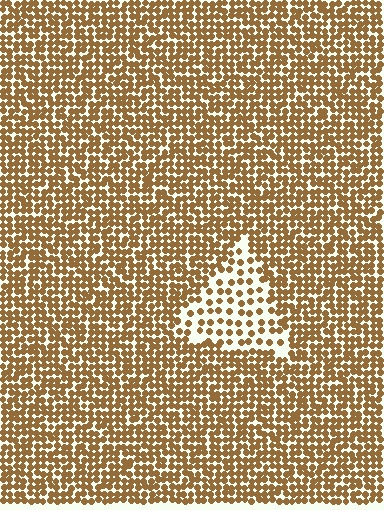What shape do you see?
I see a triangle.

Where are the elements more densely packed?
The elements are more densely packed outside the triangle boundary.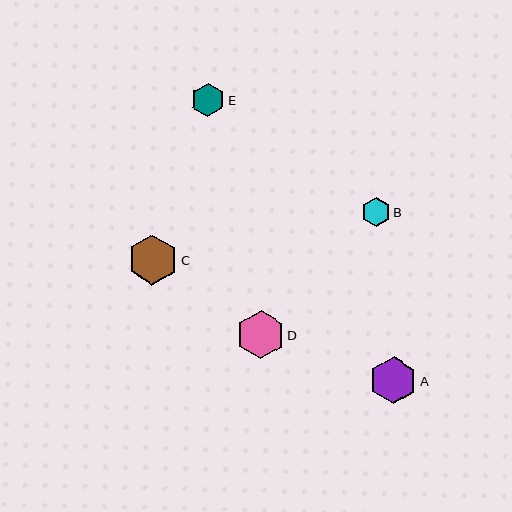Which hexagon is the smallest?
Hexagon B is the smallest with a size of approximately 28 pixels.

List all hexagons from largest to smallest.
From largest to smallest: C, D, A, E, B.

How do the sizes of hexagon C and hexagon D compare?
Hexagon C and hexagon D are approximately the same size.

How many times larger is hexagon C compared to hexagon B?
Hexagon C is approximately 1.8 times the size of hexagon B.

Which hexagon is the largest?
Hexagon C is the largest with a size of approximately 50 pixels.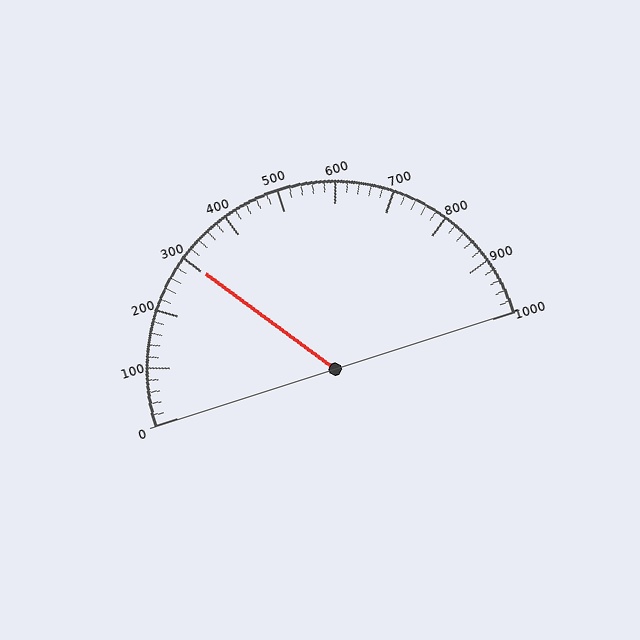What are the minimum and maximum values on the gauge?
The gauge ranges from 0 to 1000.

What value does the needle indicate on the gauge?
The needle indicates approximately 300.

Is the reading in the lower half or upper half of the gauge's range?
The reading is in the lower half of the range (0 to 1000).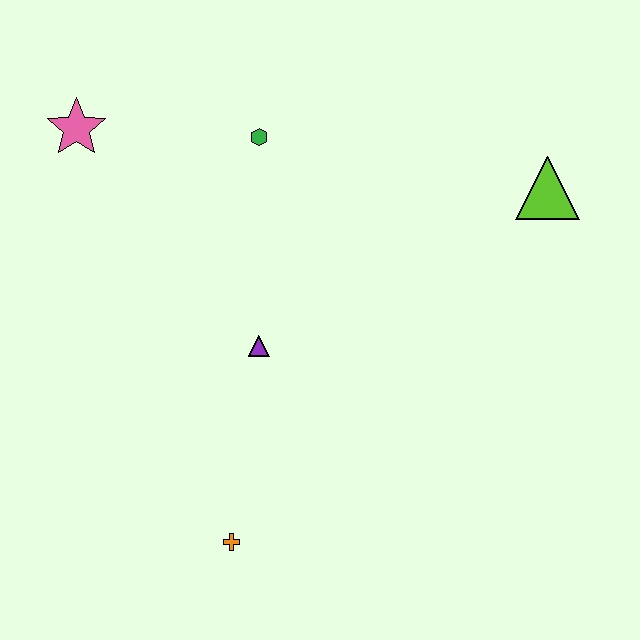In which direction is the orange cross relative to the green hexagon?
The orange cross is below the green hexagon.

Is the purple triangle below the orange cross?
No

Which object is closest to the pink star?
The green hexagon is closest to the pink star.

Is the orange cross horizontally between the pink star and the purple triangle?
Yes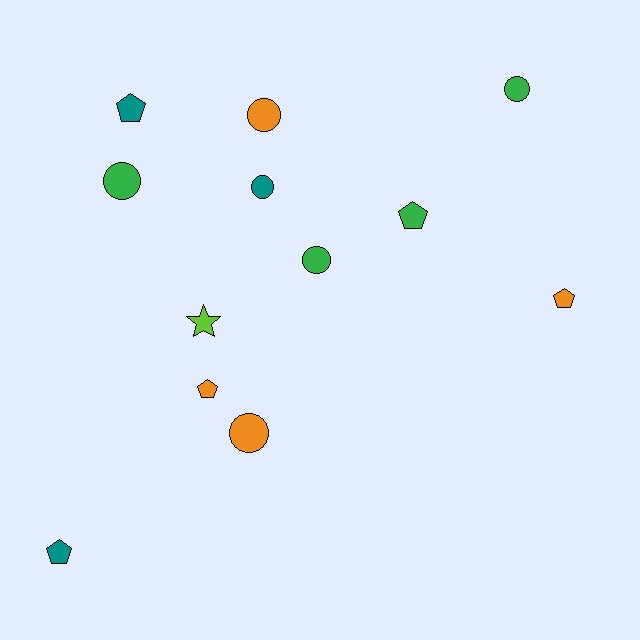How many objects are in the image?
There are 12 objects.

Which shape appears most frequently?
Circle, with 6 objects.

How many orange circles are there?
There are 2 orange circles.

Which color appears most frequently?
Orange, with 4 objects.